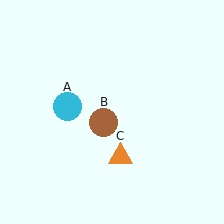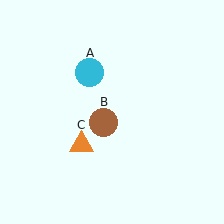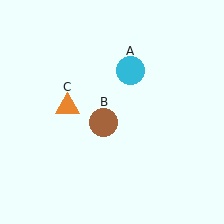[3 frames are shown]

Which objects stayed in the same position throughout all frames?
Brown circle (object B) remained stationary.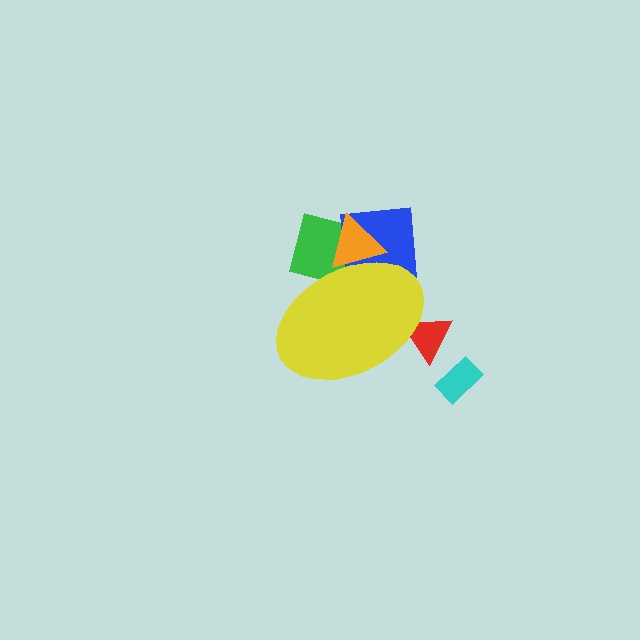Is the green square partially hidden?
Yes, the green square is partially hidden behind the yellow ellipse.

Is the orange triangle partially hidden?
Yes, the orange triangle is partially hidden behind the yellow ellipse.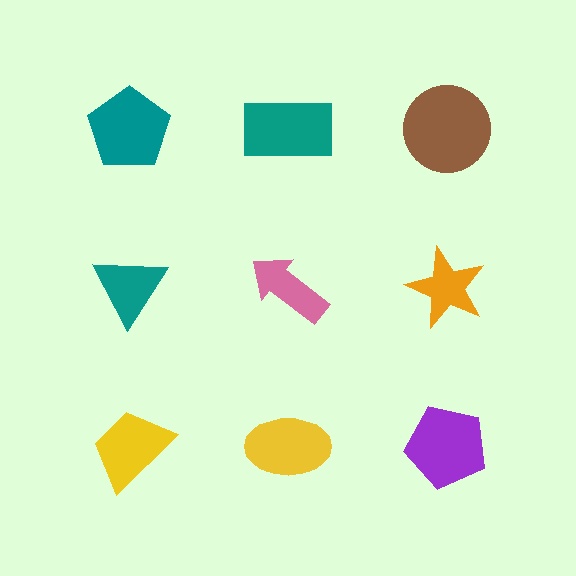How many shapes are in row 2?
3 shapes.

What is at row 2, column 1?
A teal triangle.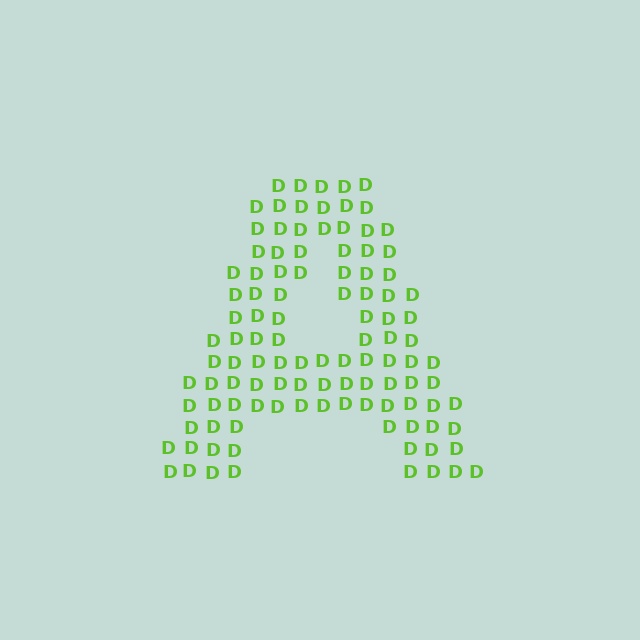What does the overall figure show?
The overall figure shows the letter A.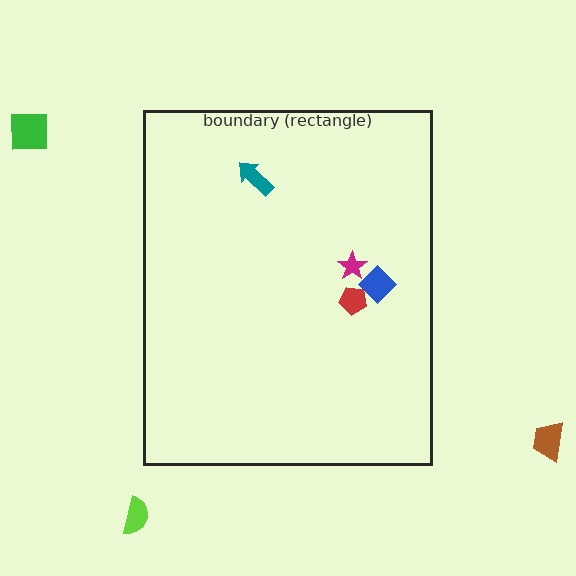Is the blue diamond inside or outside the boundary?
Inside.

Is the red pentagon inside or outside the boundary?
Inside.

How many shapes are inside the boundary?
4 inside, 3 outside.